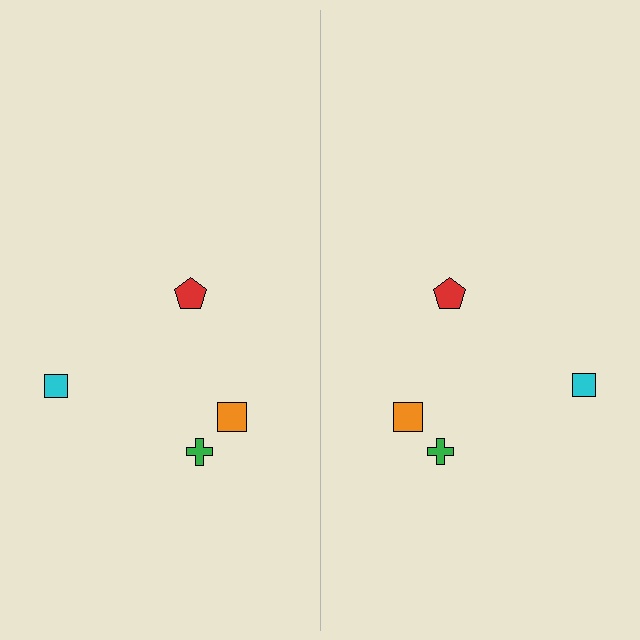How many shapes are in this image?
There are 8 shapes in this image.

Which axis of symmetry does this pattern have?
The pattern has a vertical axis of symmetry running through the center of the image.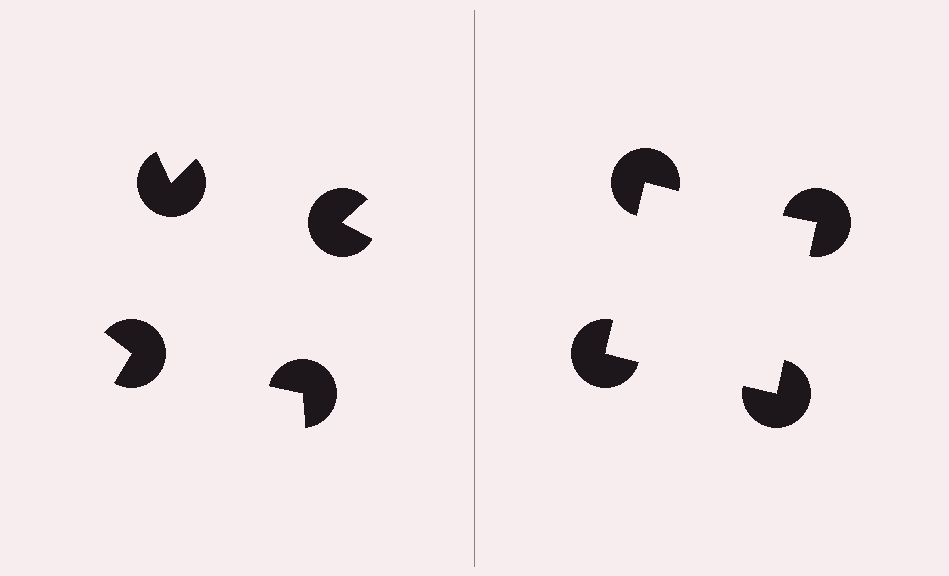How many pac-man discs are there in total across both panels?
8 — 4 on each side.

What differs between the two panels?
The pac-man discs are positioned identically on both sides; only the wedge orientations differ. On the right they align to a square; on the left they are misaligned.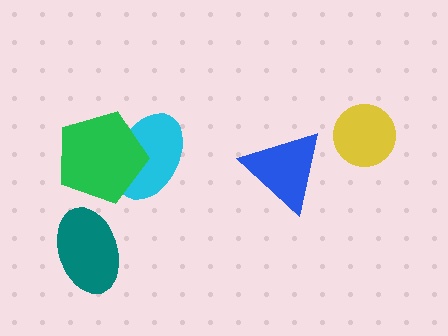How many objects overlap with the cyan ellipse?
1 object overlaps with the cyan ellipse.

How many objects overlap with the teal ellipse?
0 objects overlap with the teal ellipse.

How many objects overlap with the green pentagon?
1 object overlaps with the green pentagon.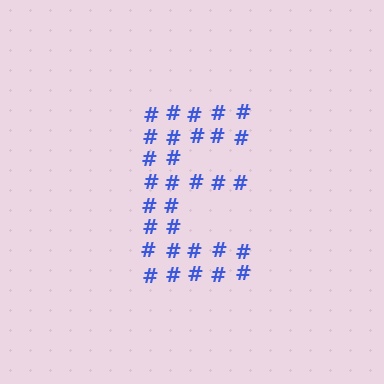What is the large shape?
The large shape is the letter E.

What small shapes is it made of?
It is made of small hash symbols.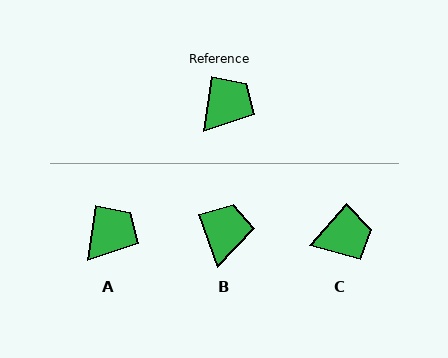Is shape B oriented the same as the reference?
No, it is off by about 28 degrees.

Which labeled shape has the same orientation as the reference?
A.